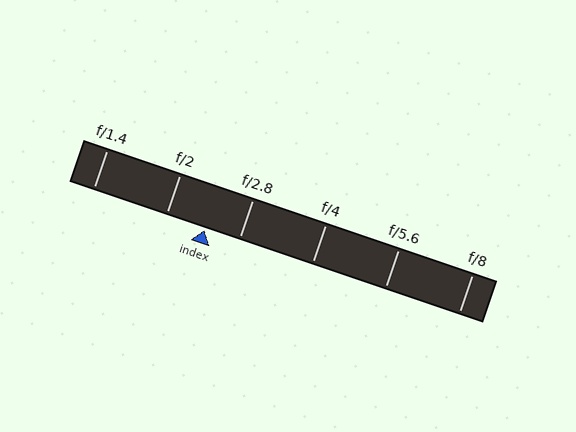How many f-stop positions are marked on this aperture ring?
There are 6 f-stop positions marked.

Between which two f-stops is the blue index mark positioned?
The index mark is between f/2 and f/2.8.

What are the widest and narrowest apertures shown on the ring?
The widest aperture shown is f/1.4 and the narrowest is f/8.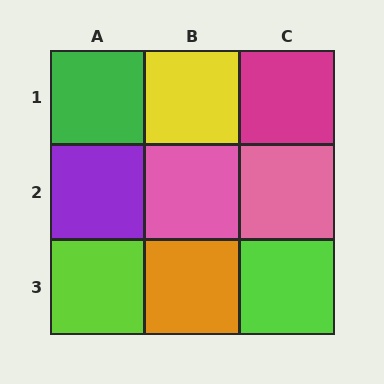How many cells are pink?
2 cells are pink.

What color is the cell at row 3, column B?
Orange.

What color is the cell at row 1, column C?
Magenta.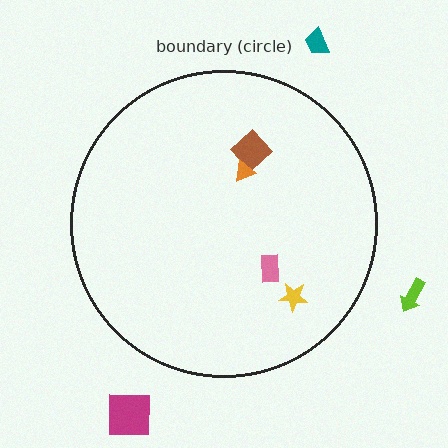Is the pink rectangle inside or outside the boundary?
Inside.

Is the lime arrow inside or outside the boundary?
Outside.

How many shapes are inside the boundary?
4 inside, 3 outside.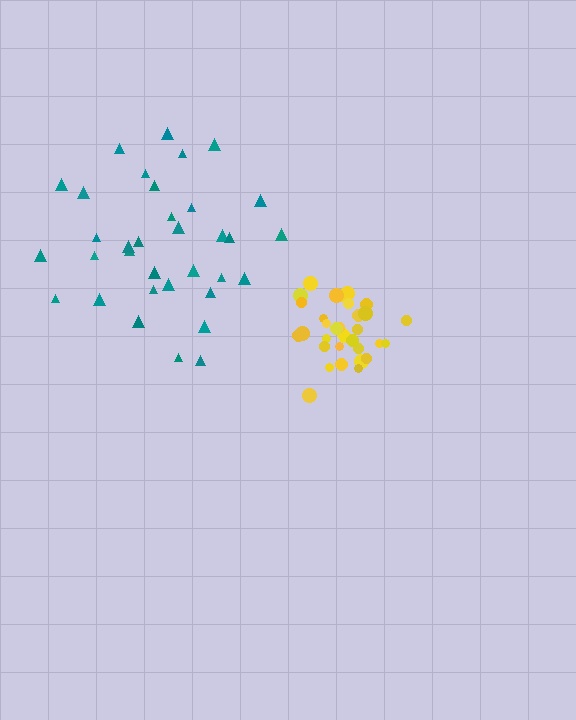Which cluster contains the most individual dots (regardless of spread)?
Teal (35).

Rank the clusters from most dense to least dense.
yellow, teal.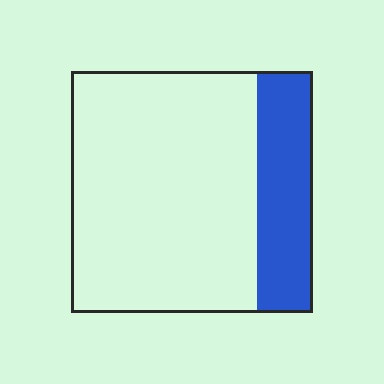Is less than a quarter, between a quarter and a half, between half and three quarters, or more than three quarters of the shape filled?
Less than a quarter.